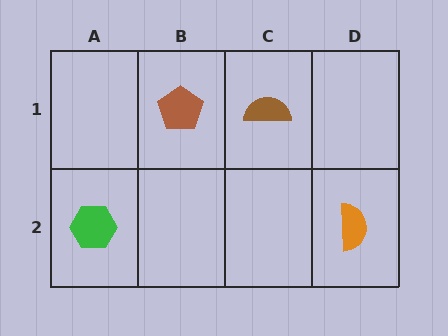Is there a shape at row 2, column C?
No, that cell is empty.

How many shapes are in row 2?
2 shapes.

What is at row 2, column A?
A green hexagon.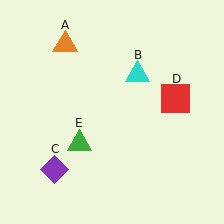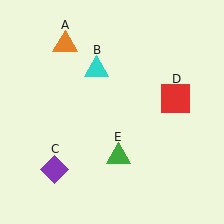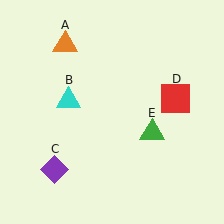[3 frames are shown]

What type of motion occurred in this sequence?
The cyan triangle (object B), green triangle (object E) rotated counterclockwise around the center of the scene.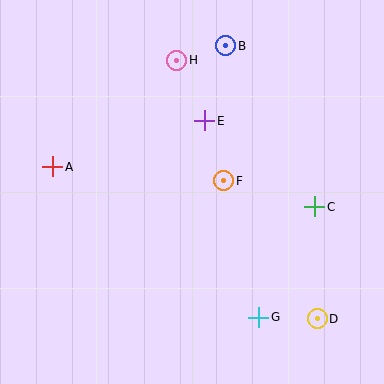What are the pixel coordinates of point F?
Point F is at (224, 181).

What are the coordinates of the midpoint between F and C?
The midpoint between F and C is at (269, 194).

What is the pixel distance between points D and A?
The distance between D and A is 305 pixels.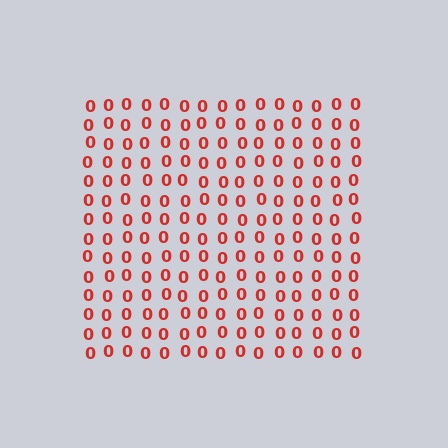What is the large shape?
The large shape is a square.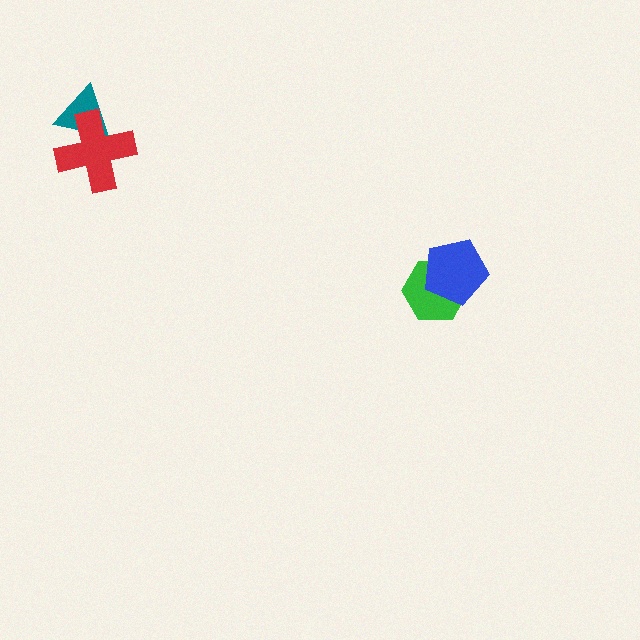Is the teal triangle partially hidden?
Yes, it is partially covered by another shape.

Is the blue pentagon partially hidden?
No, no other shape covers it.